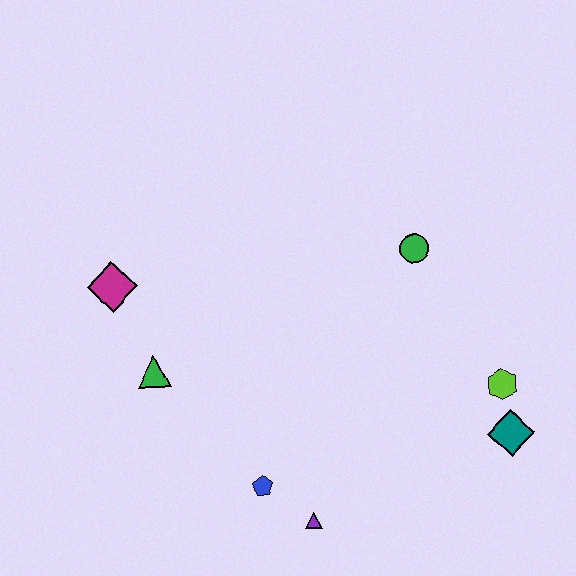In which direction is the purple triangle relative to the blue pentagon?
The purple triangle is to the right of the blue pentagon.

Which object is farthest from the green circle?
The magenta diamond is farthest from the green circle.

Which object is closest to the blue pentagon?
The purple triangle is closest to the blue pentagon.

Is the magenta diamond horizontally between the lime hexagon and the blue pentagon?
No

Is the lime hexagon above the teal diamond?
Yes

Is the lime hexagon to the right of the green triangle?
Yes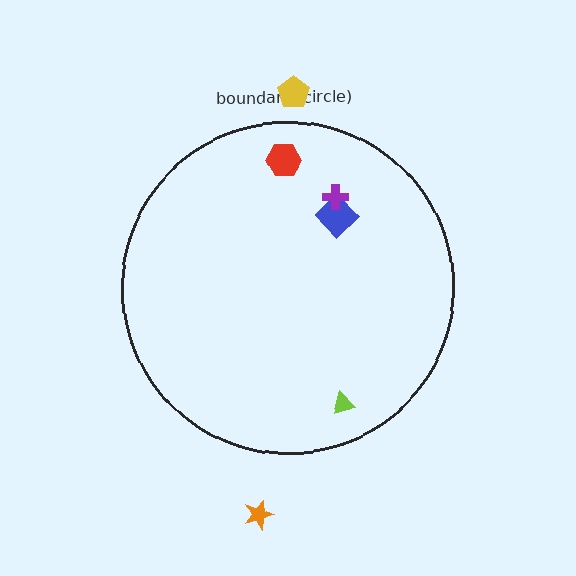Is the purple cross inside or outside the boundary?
Inside.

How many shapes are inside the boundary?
4 inside, 2 outside.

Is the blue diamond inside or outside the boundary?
Inside.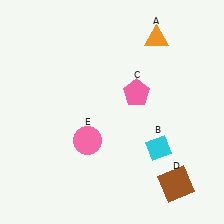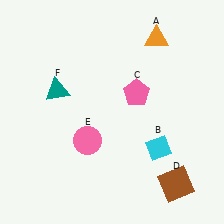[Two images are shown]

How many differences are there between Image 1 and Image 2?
There is 1 difference between the two images.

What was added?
A teal triangle (F) was added in Image 2.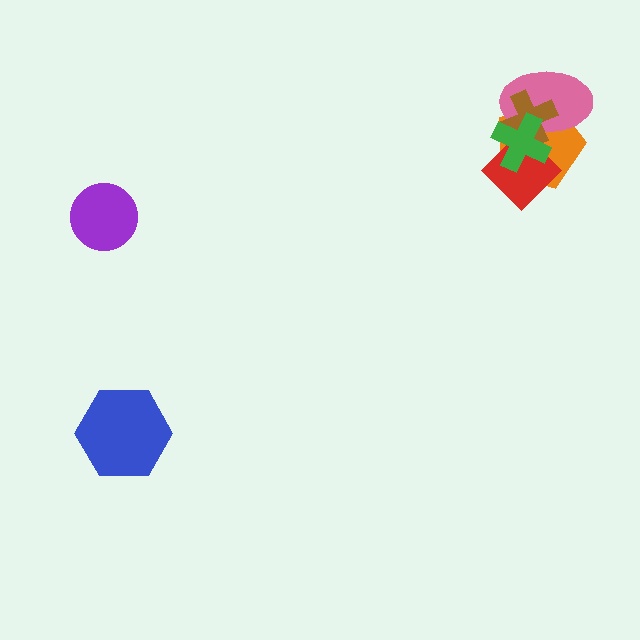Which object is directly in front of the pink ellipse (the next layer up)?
The brown cross is directly in front of the pink ellipse.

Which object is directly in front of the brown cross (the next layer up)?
The red diamond is directly in front of the brown cross.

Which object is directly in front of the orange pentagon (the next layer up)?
The pink ellipse is directly in front of the orange pentagon.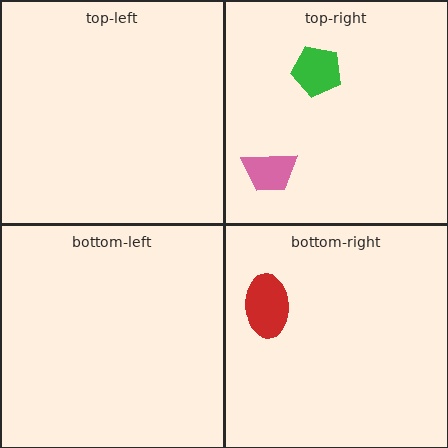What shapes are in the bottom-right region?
The red ellipse.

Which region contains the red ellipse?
The bottom-right region.